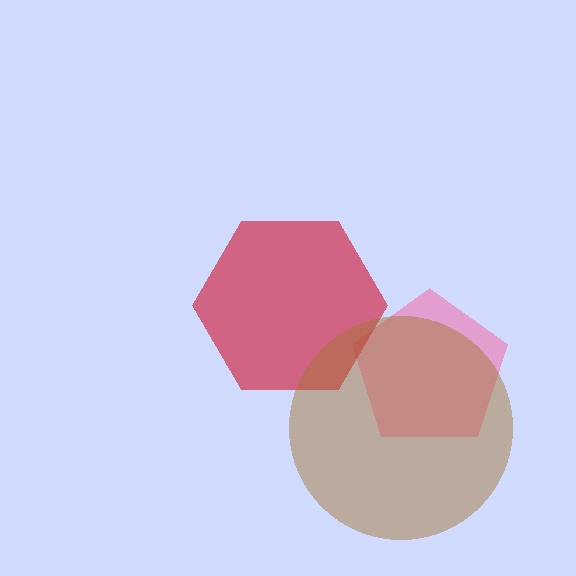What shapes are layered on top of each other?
The layered shapes are: a pink pentagon, a red hexagon, a brown circle.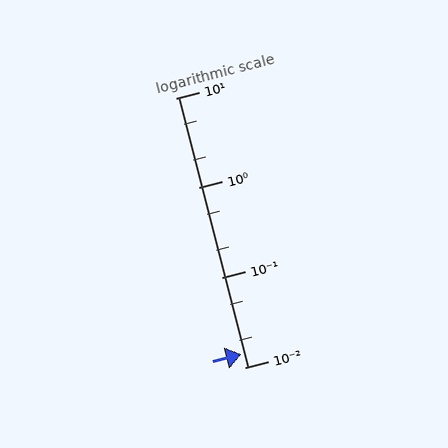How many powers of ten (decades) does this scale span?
The scale spans 3 decades, from 0.01 to 10.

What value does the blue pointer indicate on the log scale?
The pointer indicates approximately 0.014.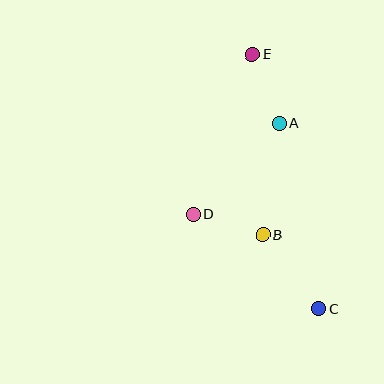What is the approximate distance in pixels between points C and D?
The distance between C and D is approximately 157 pixels.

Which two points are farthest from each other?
Points C and E are farthest from each other.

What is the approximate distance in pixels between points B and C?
The distance between B and C is approximately 93 pixels.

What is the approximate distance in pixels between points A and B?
The distance between A and B is approximately 113 pixels.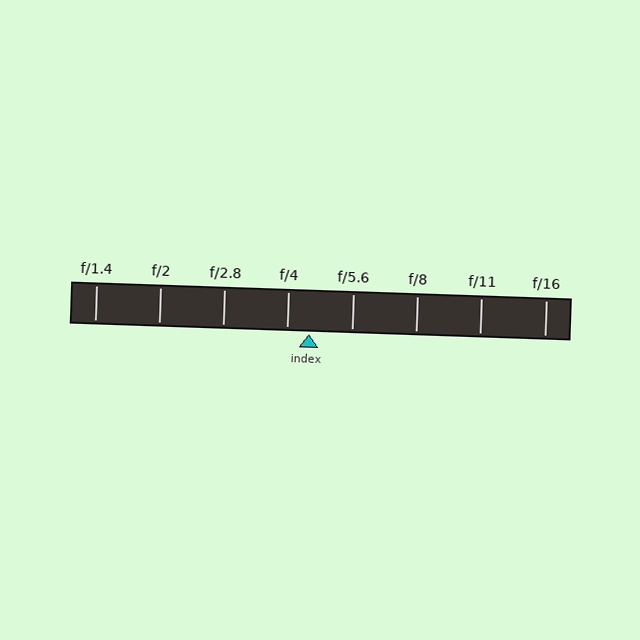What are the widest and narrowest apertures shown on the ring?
The widest aperture shown is f/1.4 and the narrowest is f/16.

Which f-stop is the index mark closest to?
The index mark is closest to f/4.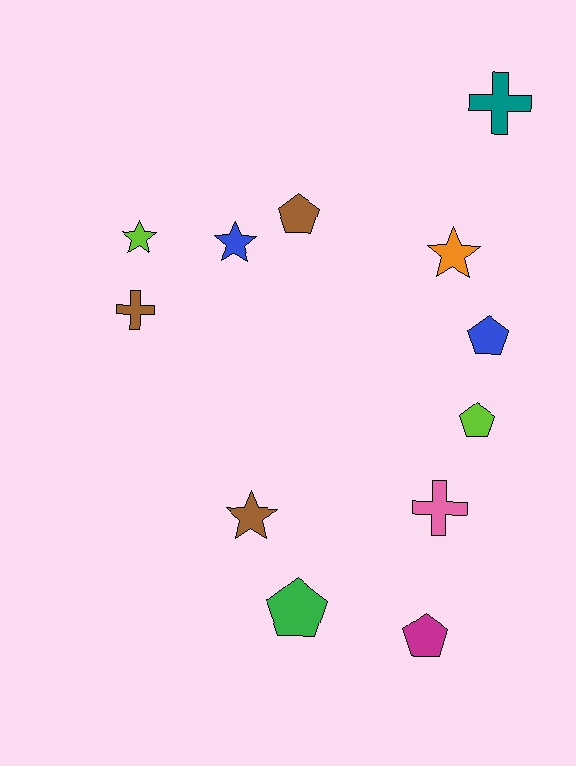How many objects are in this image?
There are 12 objects.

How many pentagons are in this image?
There are 5 pentagons.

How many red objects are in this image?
There are no red objects.